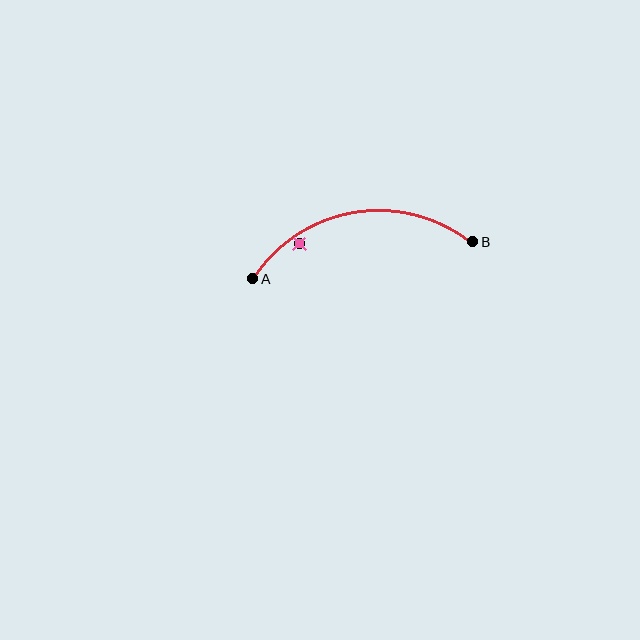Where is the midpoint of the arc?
The arc midpoint is the point on the curve farthest from the straight line joining A and B. It sits above that line.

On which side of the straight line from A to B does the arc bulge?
The arc bulges above the straight line connecting A and B.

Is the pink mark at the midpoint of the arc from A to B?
No — the pink mark does not lie on the arc at all. It sits slightly inside the curve.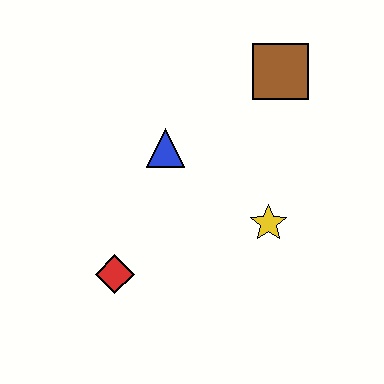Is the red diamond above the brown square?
No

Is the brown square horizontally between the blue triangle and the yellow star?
No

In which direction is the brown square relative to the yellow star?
The brown square is above the yellow star.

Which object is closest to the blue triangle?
The yellow star is closest to the blue triangle.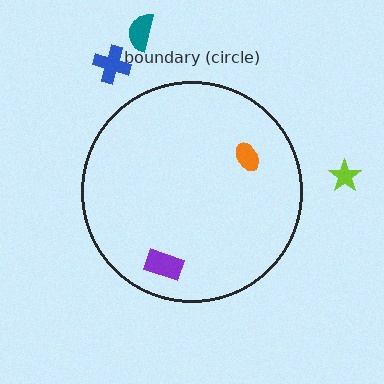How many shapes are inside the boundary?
2 inside, 3 outside.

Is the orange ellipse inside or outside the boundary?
Inside.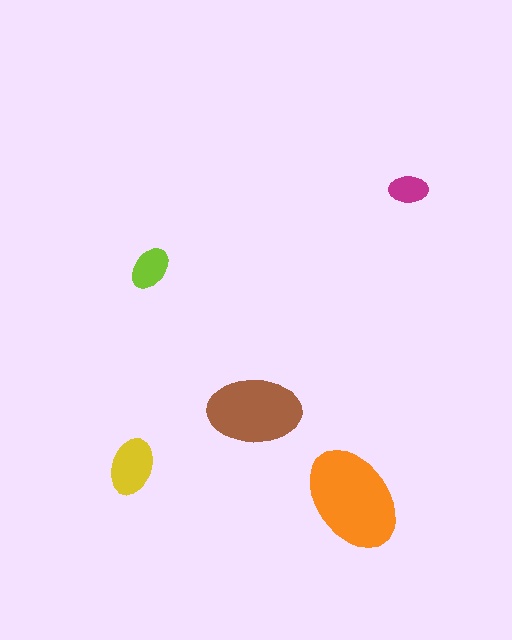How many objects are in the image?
There are 5 objects in the image.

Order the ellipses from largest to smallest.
the orange one, the brown one, the yellow one, the lime one, the magenta one.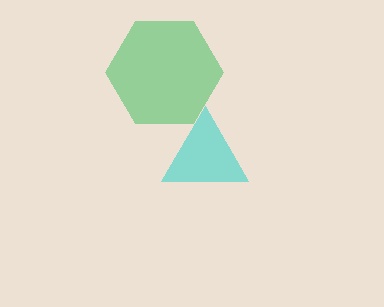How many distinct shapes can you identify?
There are 2 distinct shapes: a green hexagon, a cyan triangle.